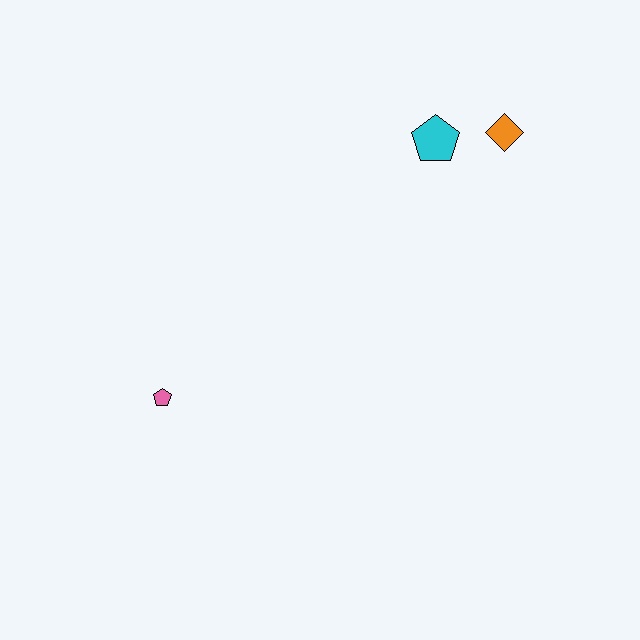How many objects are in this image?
There are 3 objects.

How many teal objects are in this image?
There are no teal objects.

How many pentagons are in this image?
There are 2 pentagons.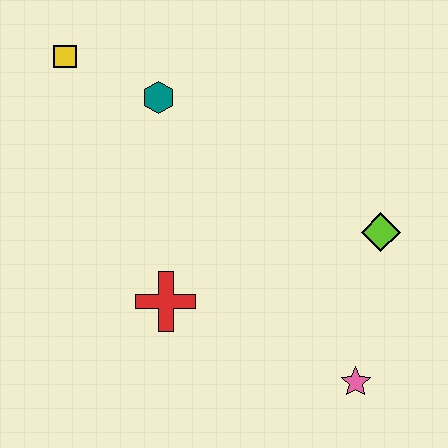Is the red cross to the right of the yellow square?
Yes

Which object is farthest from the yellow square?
The pink star is farthest from the yellow square.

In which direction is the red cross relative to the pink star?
The red cross is to the left of the pink star.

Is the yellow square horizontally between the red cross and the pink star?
No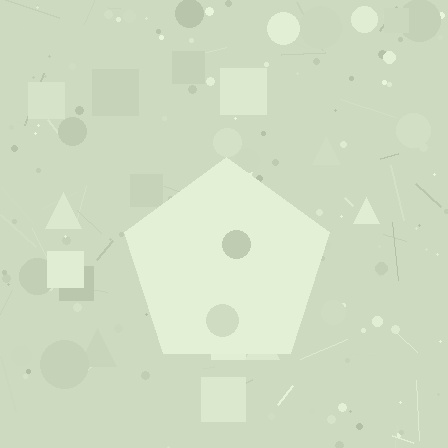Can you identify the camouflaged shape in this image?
The camouflaged shape is a pentagon.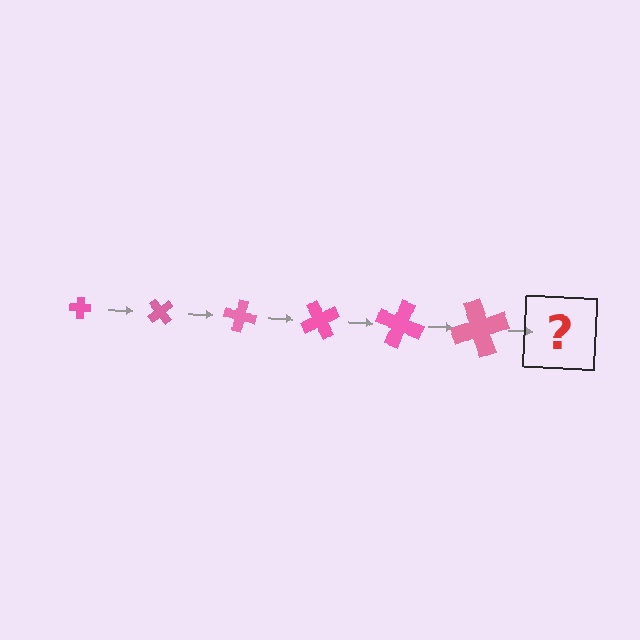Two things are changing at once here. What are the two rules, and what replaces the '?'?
The two rules are that the cross grows larger each step and it rotates 50 degrees each step. The '?' should be a cross, larger than the previous one and rotated 300 degrees from the start.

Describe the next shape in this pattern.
It should be a cross, larger than the previous one and rotated 300 degrees from the start.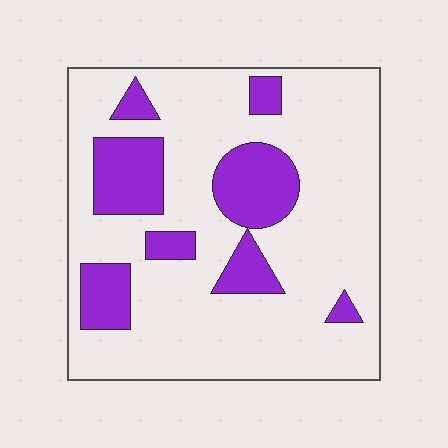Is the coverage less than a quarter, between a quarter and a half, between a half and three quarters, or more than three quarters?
Less than a quarter.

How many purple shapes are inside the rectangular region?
8.